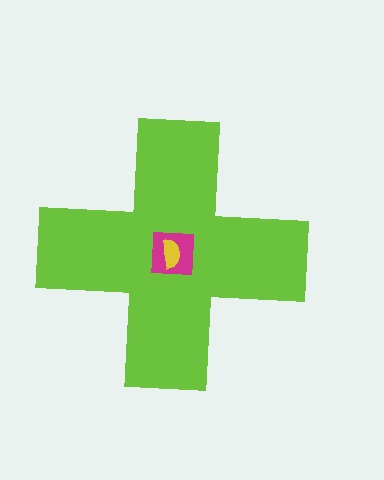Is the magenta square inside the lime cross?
Yes.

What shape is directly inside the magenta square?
The yellow semicircle.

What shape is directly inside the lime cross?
The magenta square.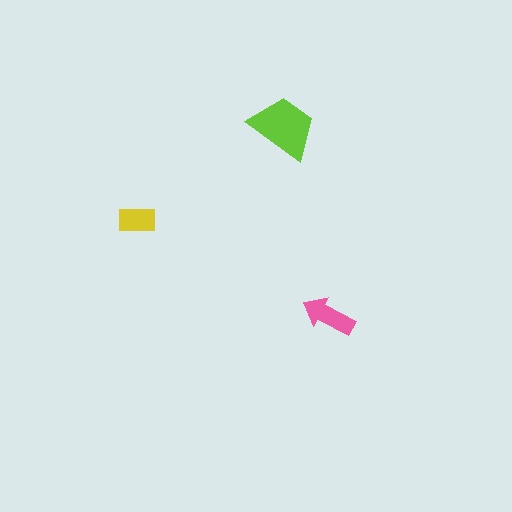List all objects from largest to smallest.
The lime trapezoid, the pink arrow, the yellow rectangle.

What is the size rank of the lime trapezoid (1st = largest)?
1st.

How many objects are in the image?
There are 3 objects in the image.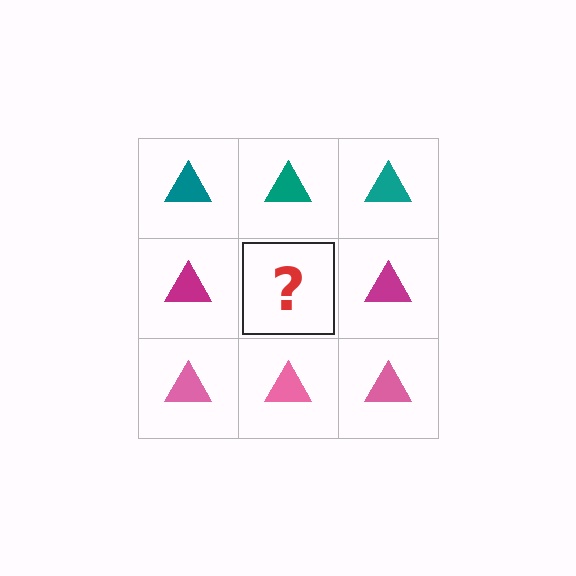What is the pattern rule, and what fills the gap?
The rule is that each row has a consistent color. The gap should be filled with a magenta triangle.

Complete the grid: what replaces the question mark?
The question mark should be replaced with a magenta triangle.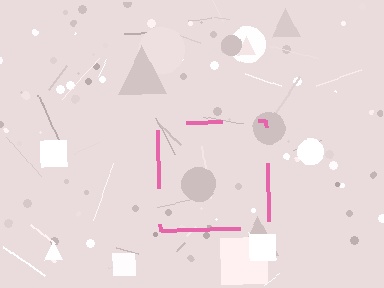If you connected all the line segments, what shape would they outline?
They would outline a square.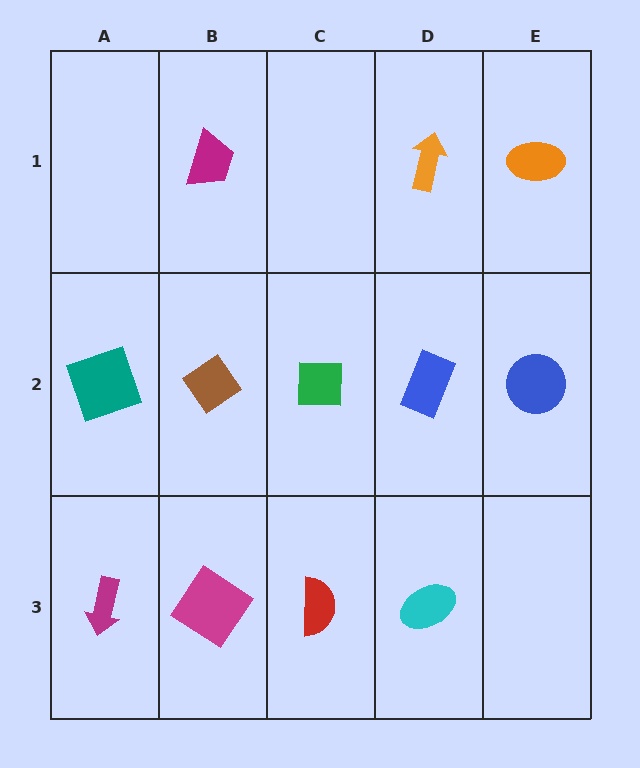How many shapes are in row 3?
4 shapes.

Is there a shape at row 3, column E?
No, that cell is empty.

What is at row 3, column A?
A magenta arrow.